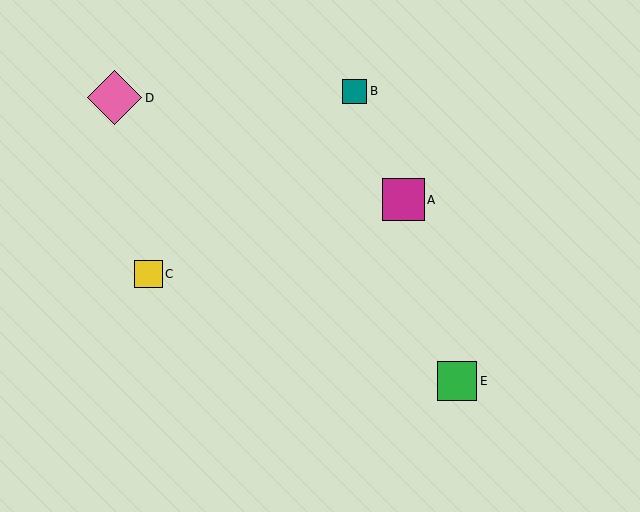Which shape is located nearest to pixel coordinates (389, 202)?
The magenta square (labeled A) at (403, 200) is nearest to that location.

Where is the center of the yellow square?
The center of the yellow square is at (149, 274).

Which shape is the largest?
The pink diamond (labeled D) is the largest.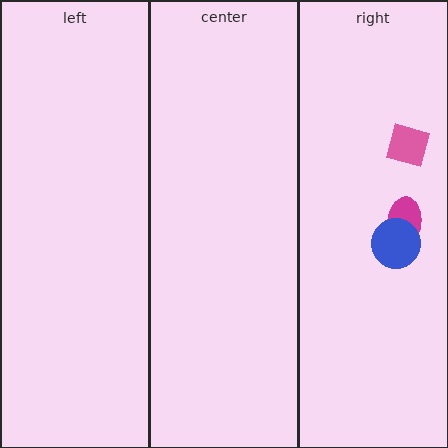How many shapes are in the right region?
3.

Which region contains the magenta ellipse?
The right region.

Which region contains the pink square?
The right region.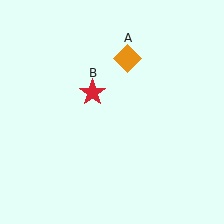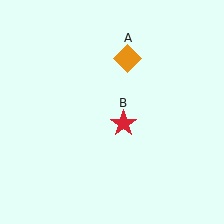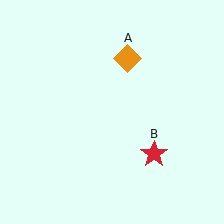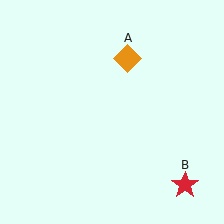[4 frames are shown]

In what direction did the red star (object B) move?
The red star (object B) moved down and to the right.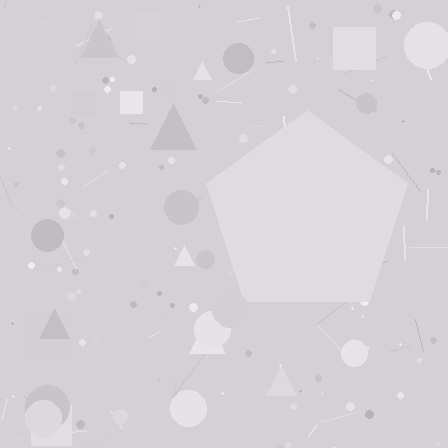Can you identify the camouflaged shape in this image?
The camouflaged shape is a pentagon.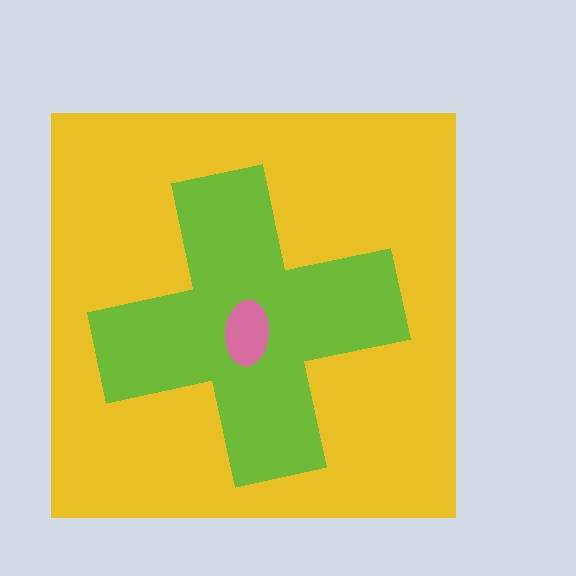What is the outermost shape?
The yellow square.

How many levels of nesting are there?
3.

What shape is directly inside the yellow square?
The lime cross.